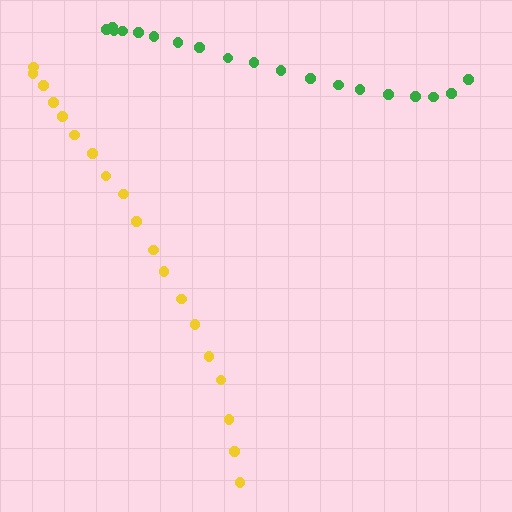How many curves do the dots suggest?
There are 2 distinct paths.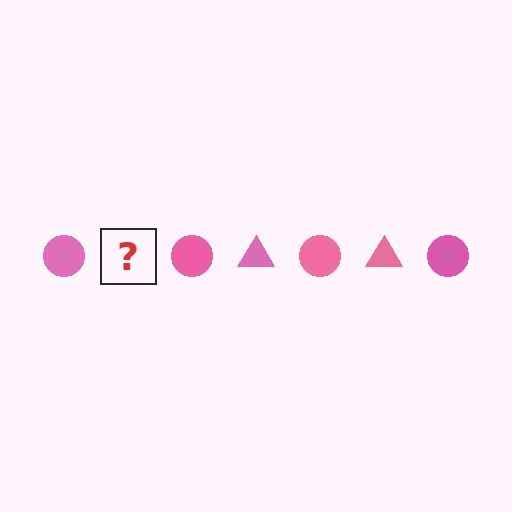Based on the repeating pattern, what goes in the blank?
The blank should be a pink triangle.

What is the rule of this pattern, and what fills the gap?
The rule is that the pattern cycles through circle, triangle shapes in pink. The gap should be filled with a pink triangle.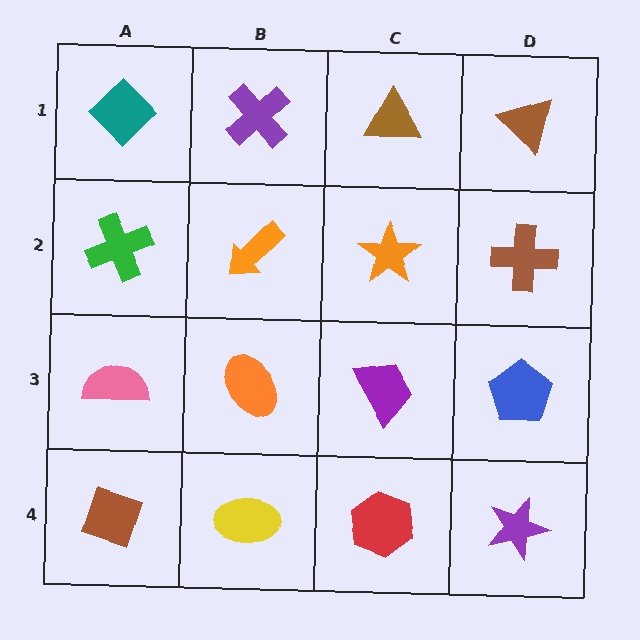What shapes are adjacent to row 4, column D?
A blue pentagon (row 3, column D), a red hexagon (row 4, column C).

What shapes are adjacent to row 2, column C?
A brown triangle (row 1, column C), a purple trapezoid (row 3, column C), an orange arrow (row 2, column B), a brown cross (row 2, column D).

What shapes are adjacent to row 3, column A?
A green cross (row 2, column A), a brown diamond (row 4, column A), an orange ellipse (row 3, column B).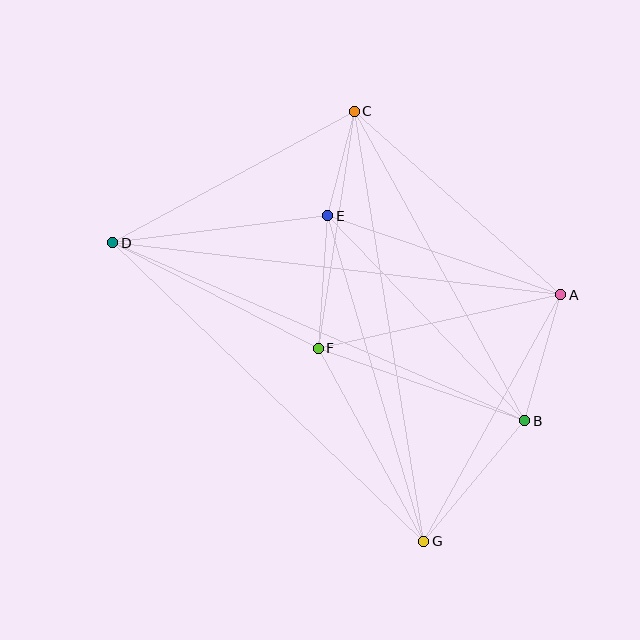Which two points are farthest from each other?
Points A and D are farthest from each other.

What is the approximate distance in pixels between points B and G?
The distance between B and G is approximately 157 pixels.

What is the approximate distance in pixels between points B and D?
The distance between B and D is approximately 449 pixels.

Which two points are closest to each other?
Points C and E are closest to each other.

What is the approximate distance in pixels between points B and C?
The distance between B and C is approximately 354 pixels.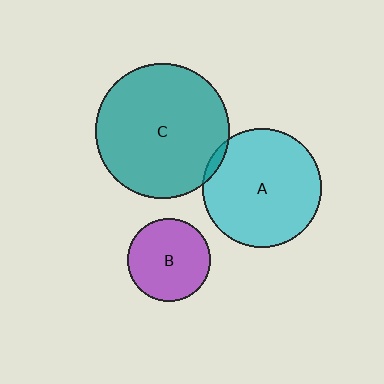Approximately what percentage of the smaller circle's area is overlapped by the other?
Approximately 5%.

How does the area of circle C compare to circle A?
Approximately 1.3 times.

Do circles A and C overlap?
Yes.